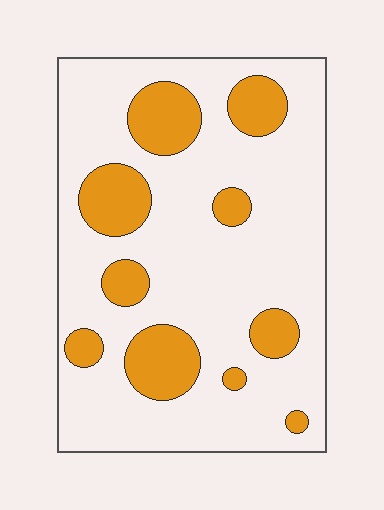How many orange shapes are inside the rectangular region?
10.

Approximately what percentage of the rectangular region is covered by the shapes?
Approximately 20%.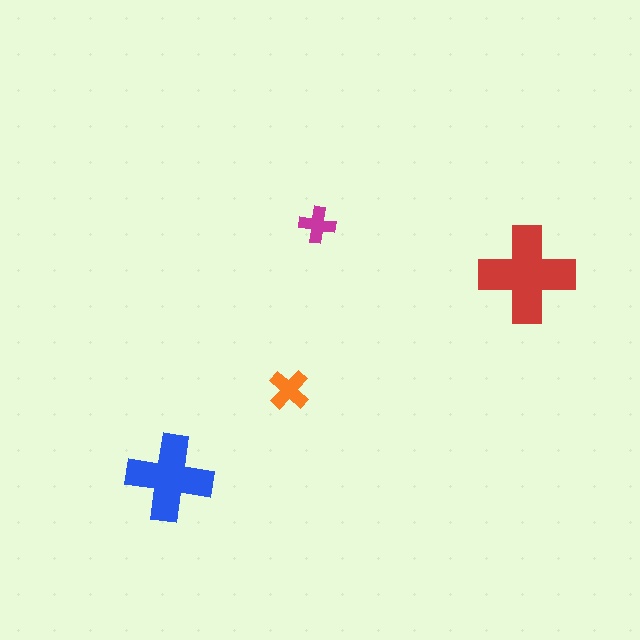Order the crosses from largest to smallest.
the red one, the blue one, the orange one, the magenta one.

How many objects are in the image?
There are 4 objects in the image.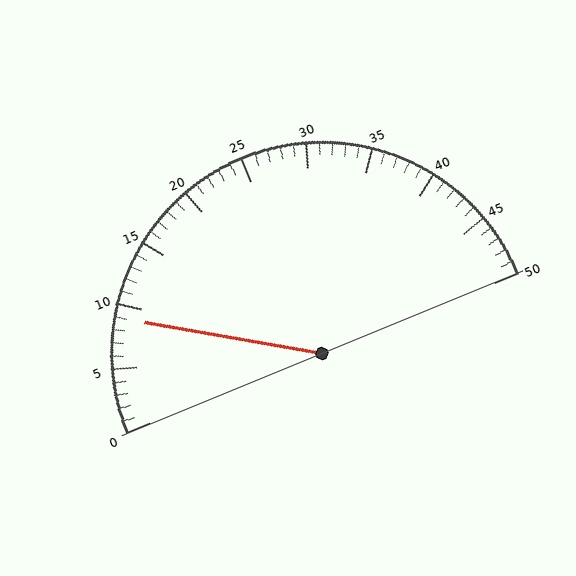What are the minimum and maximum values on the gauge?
The gauge ranges from 0 to 50.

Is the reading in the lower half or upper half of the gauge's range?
The reading is in the lower half of the range (0 to 50).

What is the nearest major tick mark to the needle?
The nearest major tick mark is 10.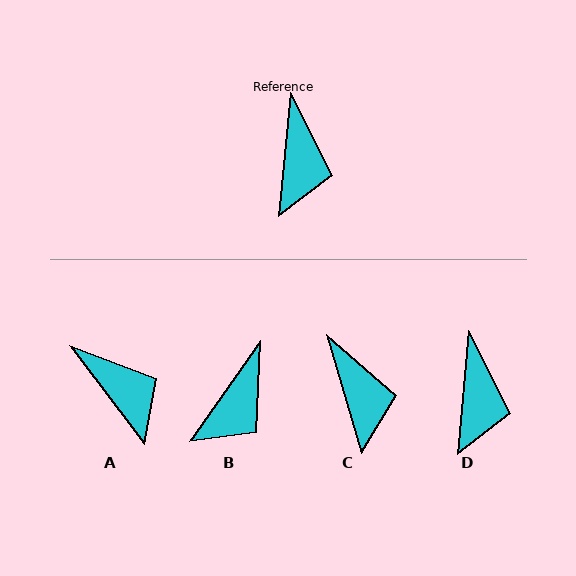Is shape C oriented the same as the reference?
No, it is off by about 22 degrees.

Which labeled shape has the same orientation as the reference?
D.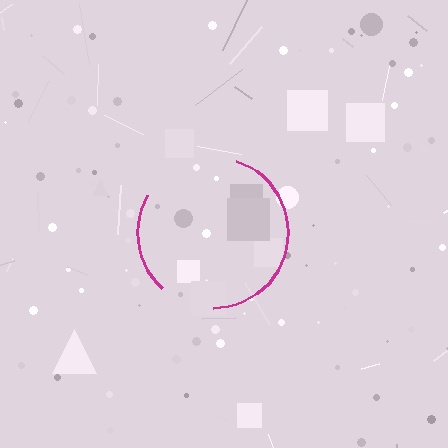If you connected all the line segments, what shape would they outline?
They would outline a circle.